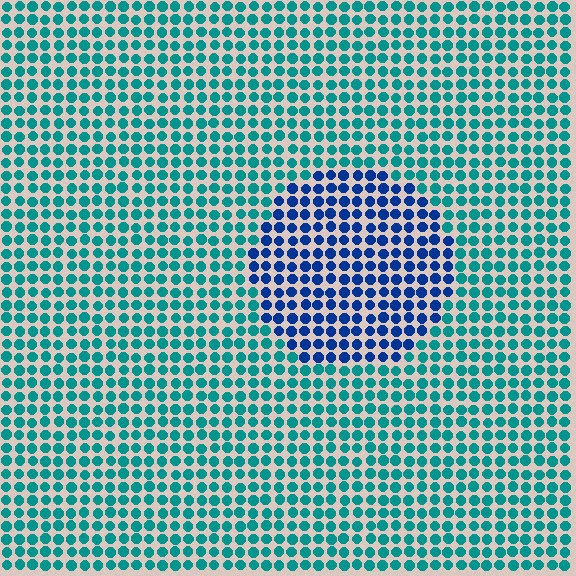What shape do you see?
I see a circle.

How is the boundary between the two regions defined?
The boundary is defined purely by a slight shift in hue (about 43 degrees). Spacing, size, and orientation are identical on both sides.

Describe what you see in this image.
The image is filled with small teal elements in a uniform arrangement. A circle-shaped region is visible where the elements are tinted to a slightly different hue, forming a subtle color boundary.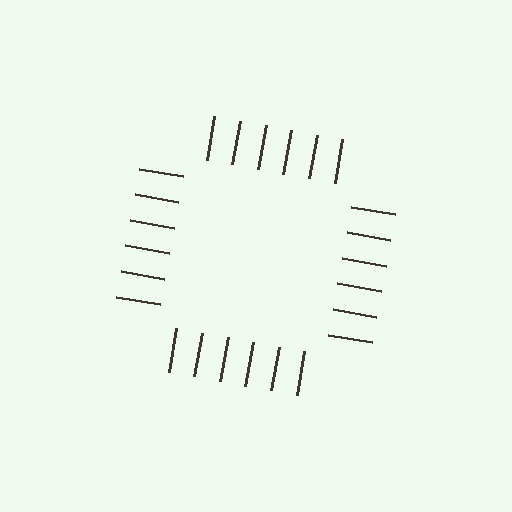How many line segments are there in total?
24 — 6 along each of the 4 edges.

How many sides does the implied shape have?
4 sides — the line-ends trace a square.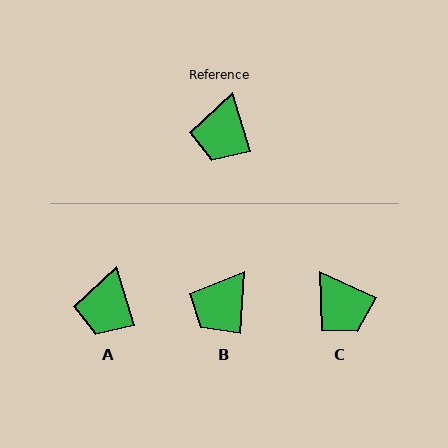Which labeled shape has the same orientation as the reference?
A.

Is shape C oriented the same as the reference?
No, it is off by about 49 degrees.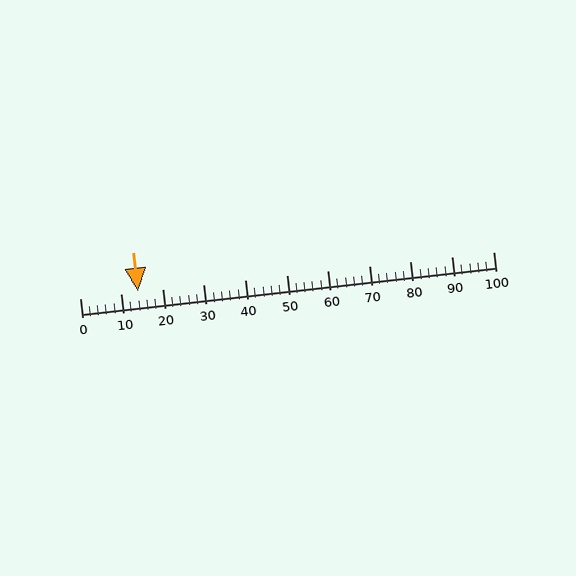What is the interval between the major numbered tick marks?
The major tick marks are spaced 10 units apart.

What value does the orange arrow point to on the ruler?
The orange arrow points to approximately 14.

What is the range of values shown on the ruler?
The ruler shows values from 0 to 100.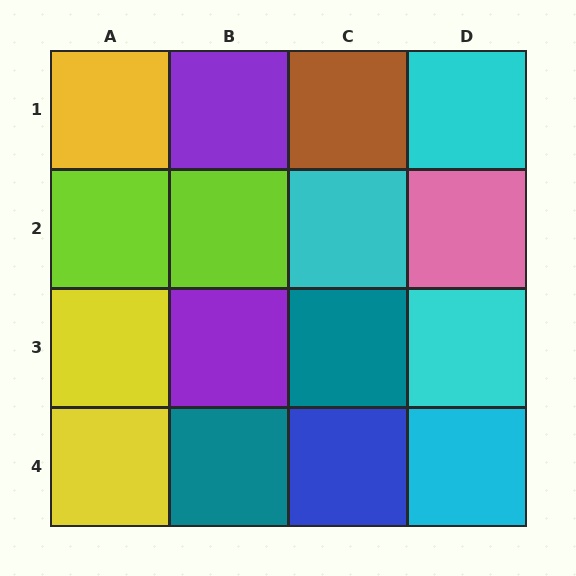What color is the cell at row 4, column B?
Teal.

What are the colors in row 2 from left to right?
Lime, lime, cyan, pink.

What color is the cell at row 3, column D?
Cyan.